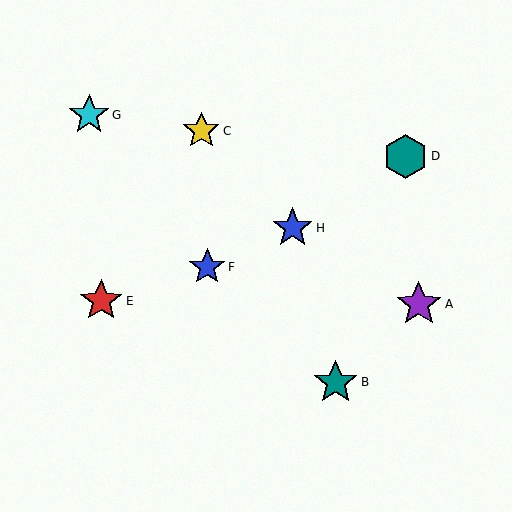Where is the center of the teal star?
The center of the teal star is at (336, 382).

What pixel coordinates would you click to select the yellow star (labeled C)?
Click at (201, 131) to select the yellow star C.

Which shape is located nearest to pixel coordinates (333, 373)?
The teal star (labeled B) at (336, 382) is nearest to that location.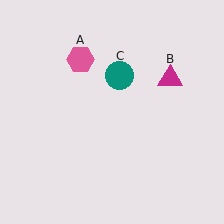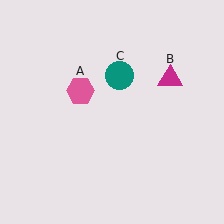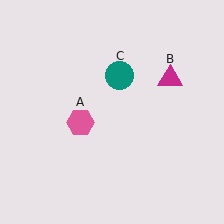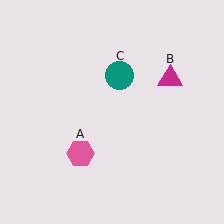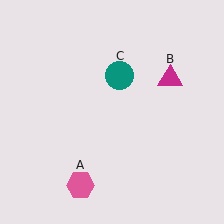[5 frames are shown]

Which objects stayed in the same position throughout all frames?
Magenta triangle (object B) and teal circle (object C) remained stationary.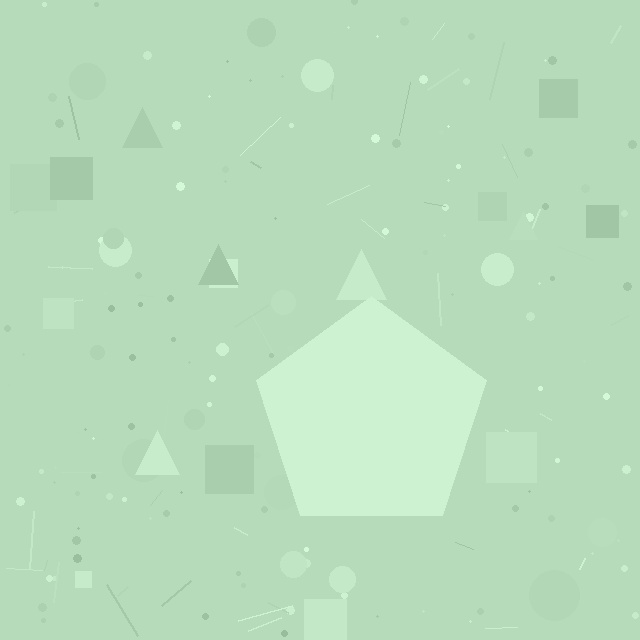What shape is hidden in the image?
A pentagon is hidden in the image.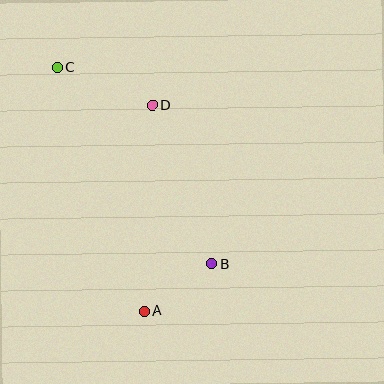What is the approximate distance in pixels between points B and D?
The distance between B and D is approximately 169 pixels.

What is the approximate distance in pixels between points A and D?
The distance between A and D is approximately 206 pixels.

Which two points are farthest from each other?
Points A and C are farthest from each other.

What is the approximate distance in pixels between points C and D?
The distance between C and D is approximately 102 pixels.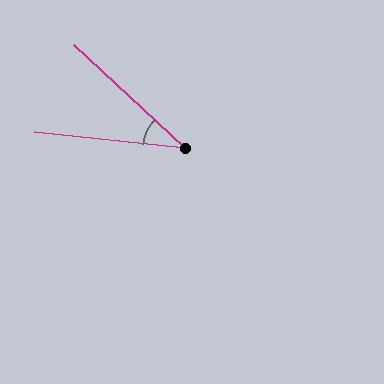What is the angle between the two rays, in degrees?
Approximately 37 degrees.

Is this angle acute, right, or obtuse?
It is acute.